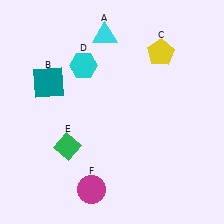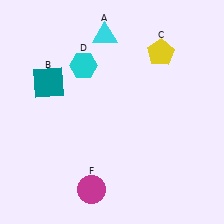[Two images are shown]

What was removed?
The green diamond (E) was removed in Image 2.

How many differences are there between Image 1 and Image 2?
There is 1 difference between the two images.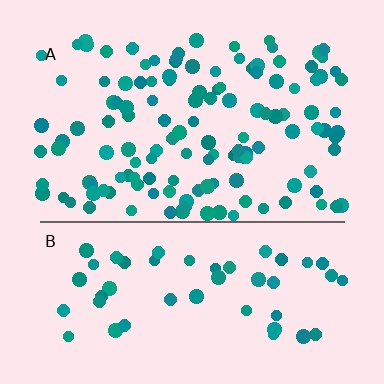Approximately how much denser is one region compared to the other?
Approximately 2.5× — region A over region B.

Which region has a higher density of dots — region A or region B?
A (the top).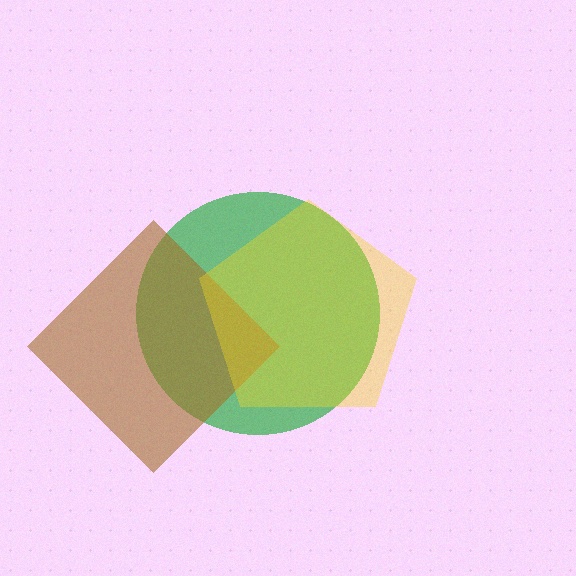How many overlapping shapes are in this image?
There are 3 overlapping shapes in the image.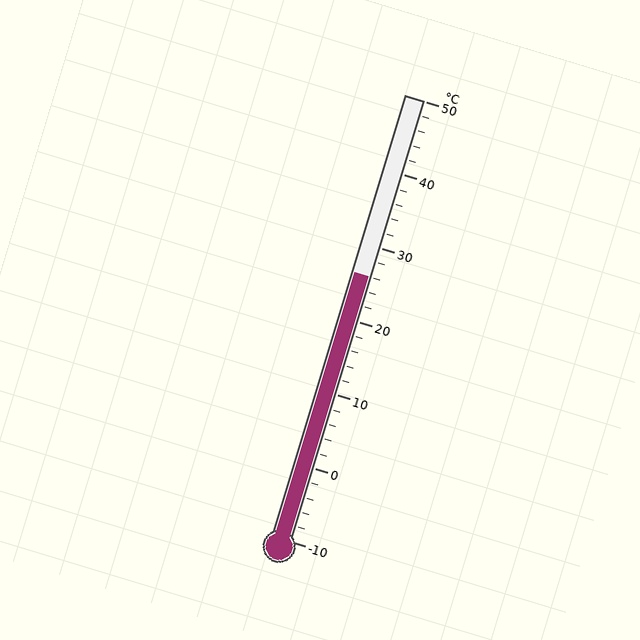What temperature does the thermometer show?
The thermometer shows approximately 26°C.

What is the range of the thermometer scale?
The thermometer scale ranges from -10°C to 50°C.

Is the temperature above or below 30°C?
The temperature is below 30°C.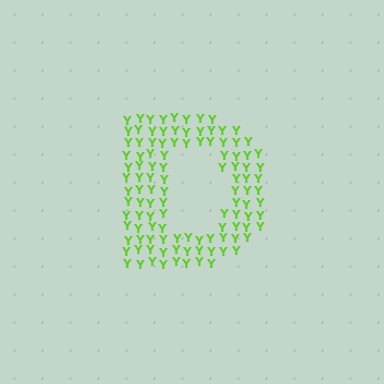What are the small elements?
The small elements are letter Y's.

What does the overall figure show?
The overall figure shows the letter D.